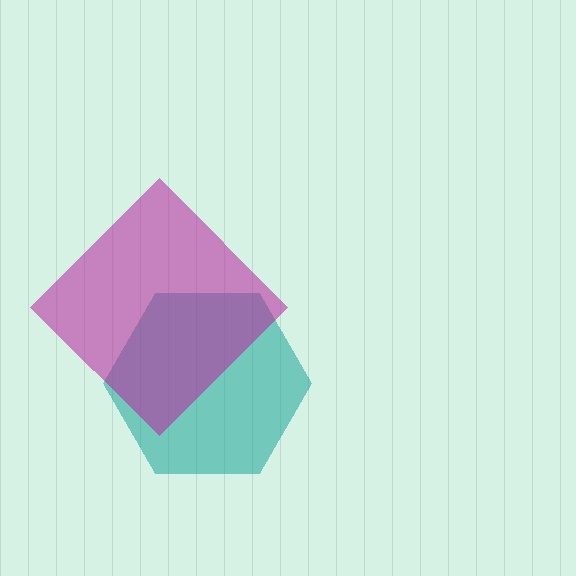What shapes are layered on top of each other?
The layered shapes are: a teal hexagon, a magenta diamond.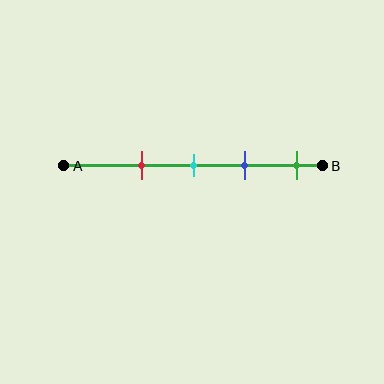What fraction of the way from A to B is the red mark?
The red mark is approximately 30% (0.3) of the way from A to B.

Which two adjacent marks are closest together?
The cyan and blue marks are the closest adjacent pair.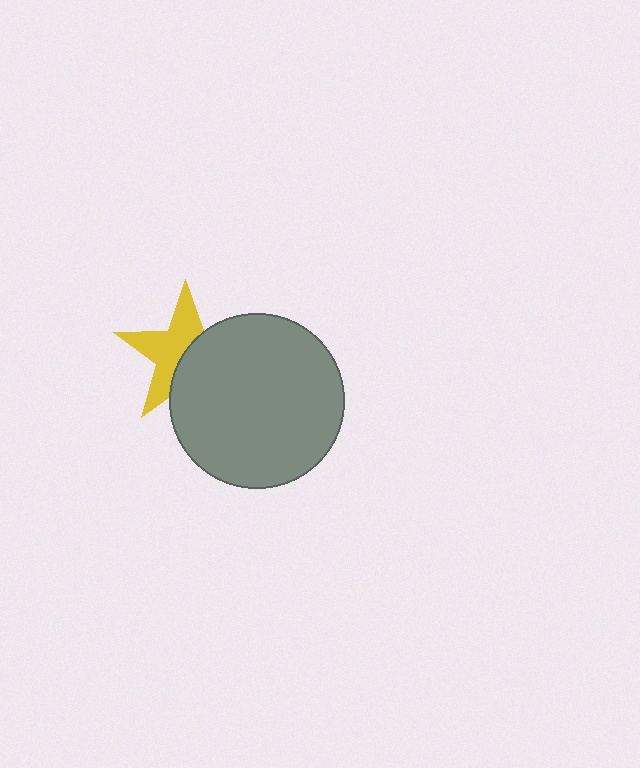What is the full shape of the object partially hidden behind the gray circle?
The partially hidden object is a yellow star.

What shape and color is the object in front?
The object in front is a gray circle.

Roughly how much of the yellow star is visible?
About half of it is visible (roughly 53%).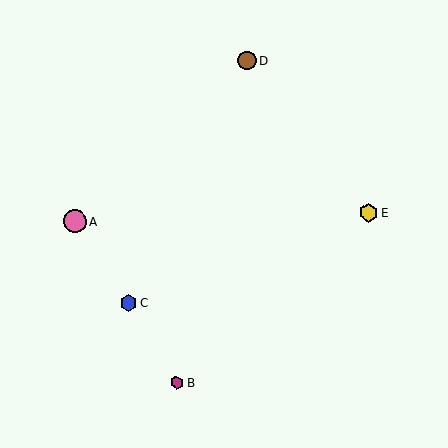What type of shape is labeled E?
Shape E is a yellow hexagon.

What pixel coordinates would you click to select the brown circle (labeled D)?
Click at (247, 61) to select the brown circle D.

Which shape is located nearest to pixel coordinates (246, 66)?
The brown circle (labeled D) at (247, 61) is nearest to that location.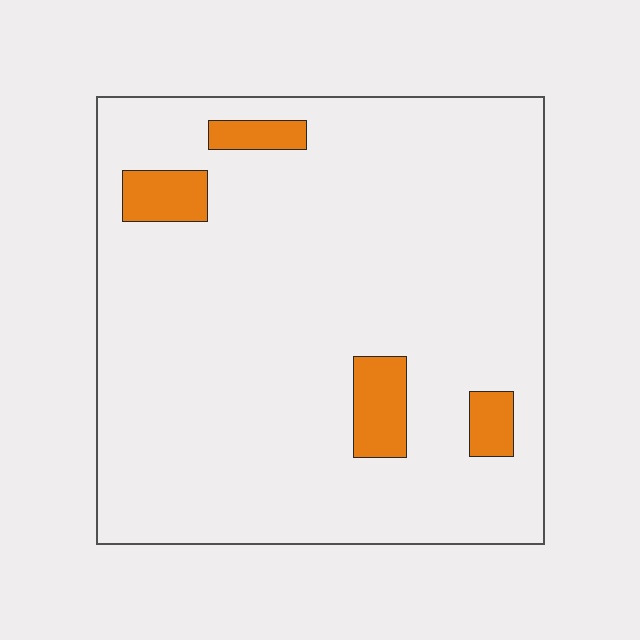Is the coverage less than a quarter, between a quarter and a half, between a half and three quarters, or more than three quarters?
Less than a quarter.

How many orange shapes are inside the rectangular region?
4.